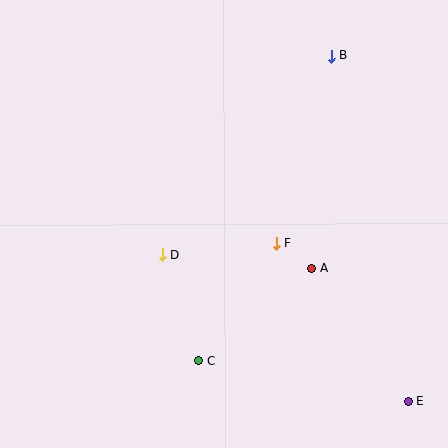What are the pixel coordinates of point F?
Point F is at (276, 243).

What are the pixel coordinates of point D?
Point D is at (163, 255).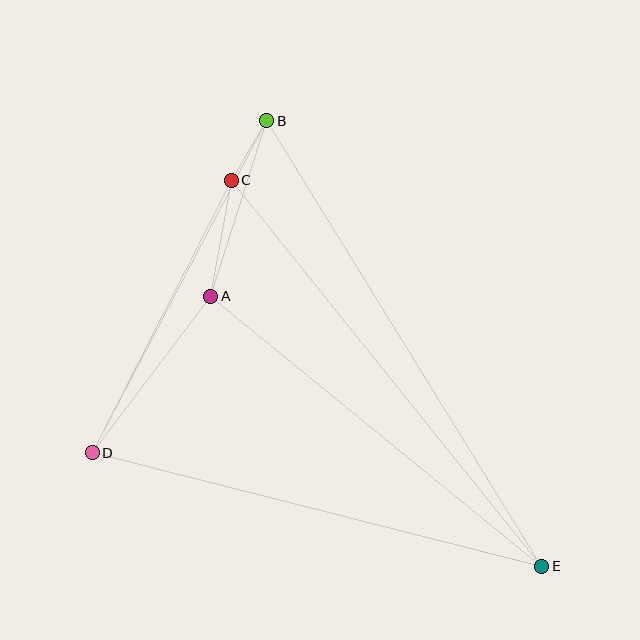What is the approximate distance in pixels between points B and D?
The distance between B and D is approximately 375 pixels.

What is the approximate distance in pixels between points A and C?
The distance between A and C is approximately 118 pixels.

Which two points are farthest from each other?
Points B and E are farthest from each other.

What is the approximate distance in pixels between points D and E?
The distance between D and E is approximately 463 pixels.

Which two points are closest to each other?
Points B and C are closest to each other.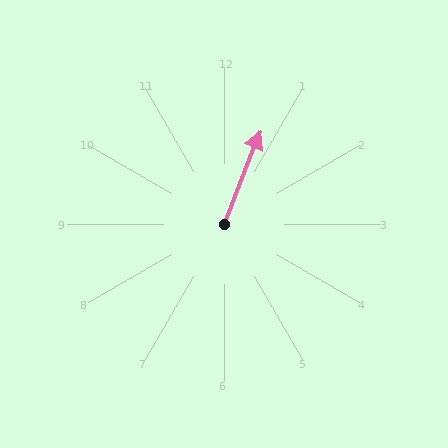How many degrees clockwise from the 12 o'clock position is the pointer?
Approximately 21 degrees.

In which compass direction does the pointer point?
North.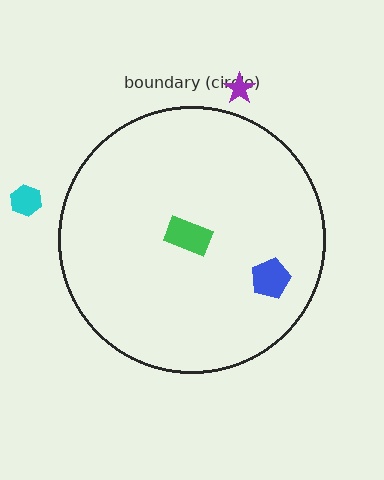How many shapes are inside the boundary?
2 inside, 2 outside.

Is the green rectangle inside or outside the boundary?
Inside.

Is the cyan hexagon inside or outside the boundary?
Outside.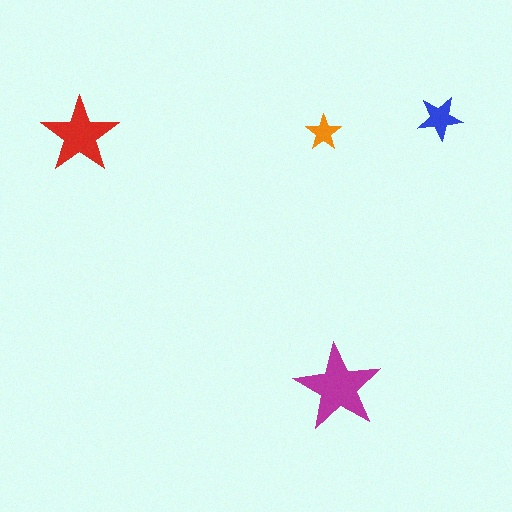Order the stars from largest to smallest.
the magenta one, the red one, the blue one, the orange one.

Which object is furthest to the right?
The blue star is rightmost.